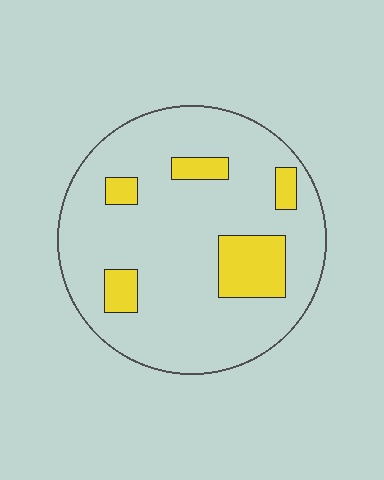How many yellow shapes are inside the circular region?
5.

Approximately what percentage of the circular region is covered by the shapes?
Approximately 15%.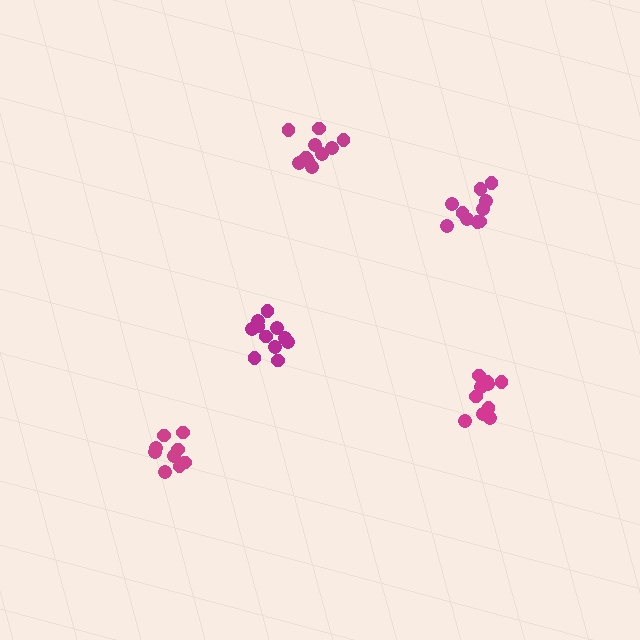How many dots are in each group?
Group 1: 9 dots, Group 2: 11 dots, Group 3: 10 dots, Group 4: 10 dots, Group 5: 10 dots (50 total).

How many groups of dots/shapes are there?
There are 5 groups.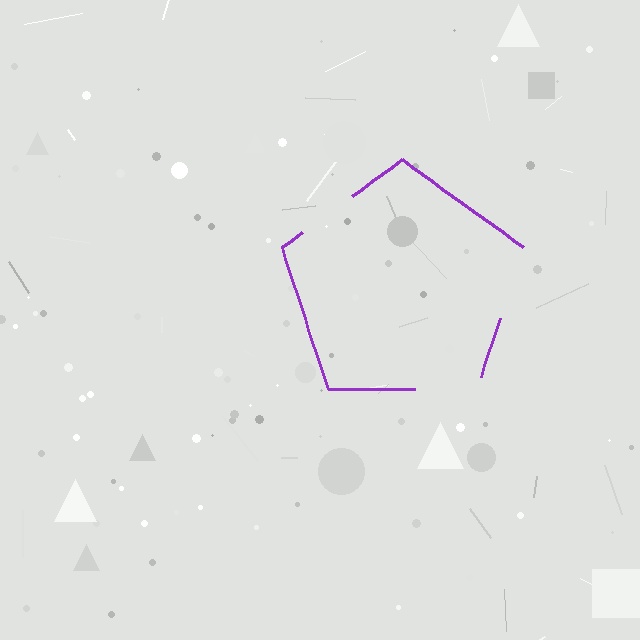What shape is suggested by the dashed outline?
The dashed outline suggests a pentagon.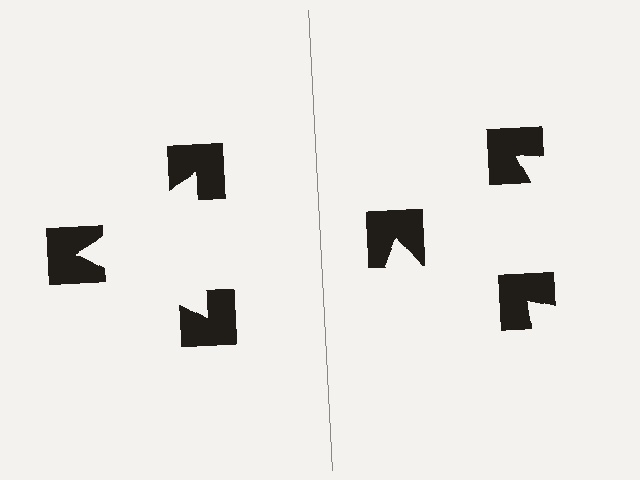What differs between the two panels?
The notched squares are positioned identically on both sides; only the wedge orientations differ. On the left they align to a triangle; on the right they are misaligned.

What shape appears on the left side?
An illusory triangle.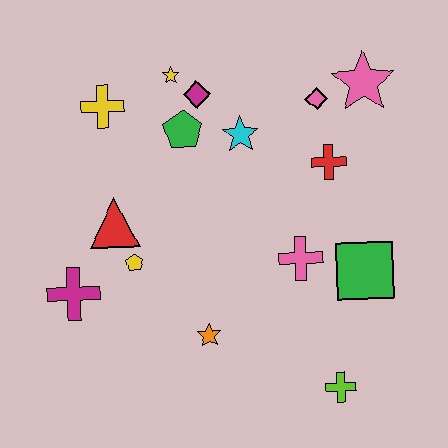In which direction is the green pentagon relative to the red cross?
The green pentagon is to the left of the red cross.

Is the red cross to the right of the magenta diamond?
Yes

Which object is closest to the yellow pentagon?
The red triangle is closest to the yellow pentagon.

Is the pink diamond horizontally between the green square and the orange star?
Yes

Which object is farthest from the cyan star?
The lime cross is farthest from the cyan star.